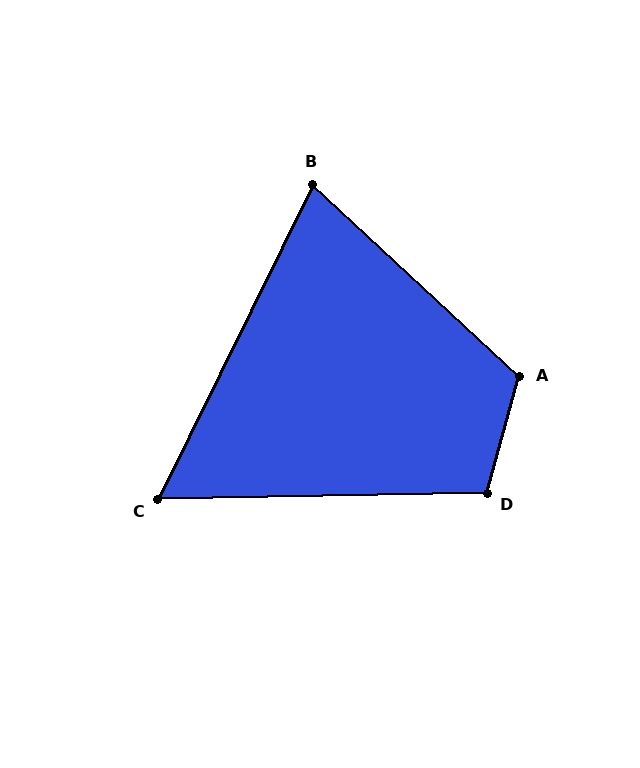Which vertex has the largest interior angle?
A, at approximately 117 degrees.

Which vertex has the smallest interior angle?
C, at approximately 63 degrees.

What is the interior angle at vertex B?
Approximately 73 degrees (acute).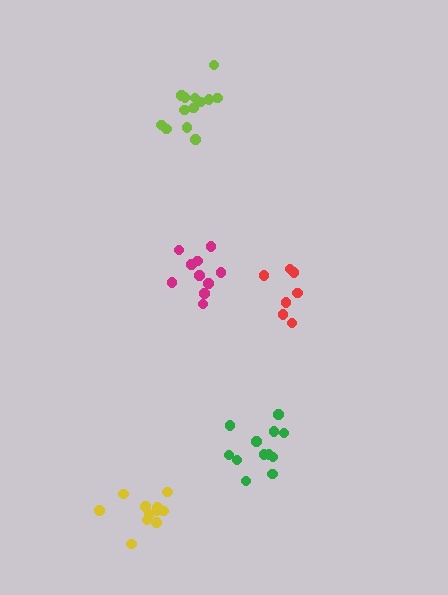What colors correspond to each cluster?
The clusters are colored: red, yellow, green, magenta, lime.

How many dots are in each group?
Group 1: 7 dots, Group 2: 11 dots, Group 3: 12 dots, Group 4: 10 dots, Group 5: 13 dots (53 total).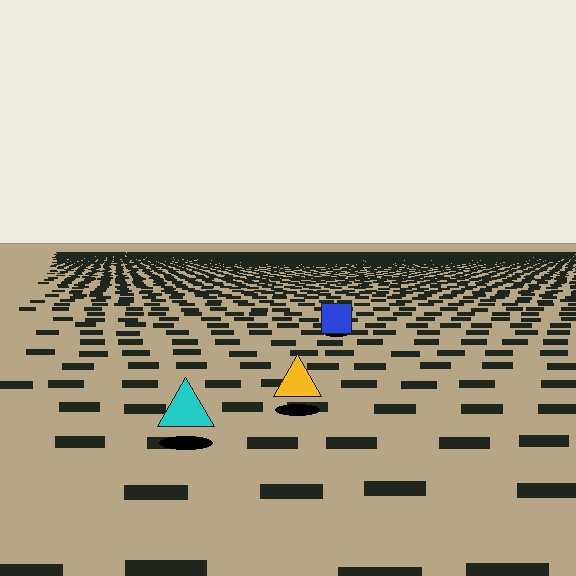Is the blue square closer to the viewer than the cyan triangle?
No. The cyan triangle is closer — you can tell from the texture gradient: the ground texture is coarser near it.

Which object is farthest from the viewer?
The blue square is farthest from the viewer. It appears smaller and the ground texture around it is denser.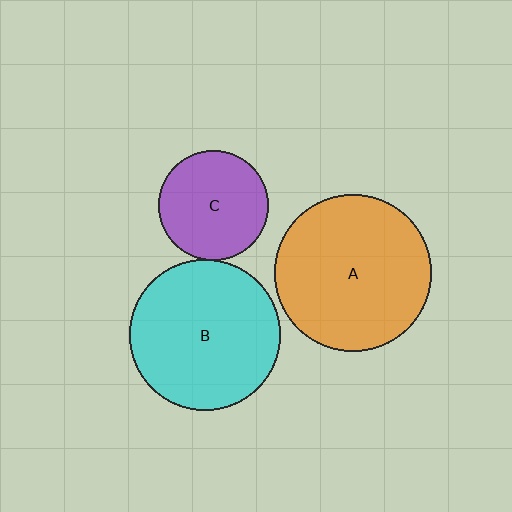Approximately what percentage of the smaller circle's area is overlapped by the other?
Approximately 5%.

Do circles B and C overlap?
Yes.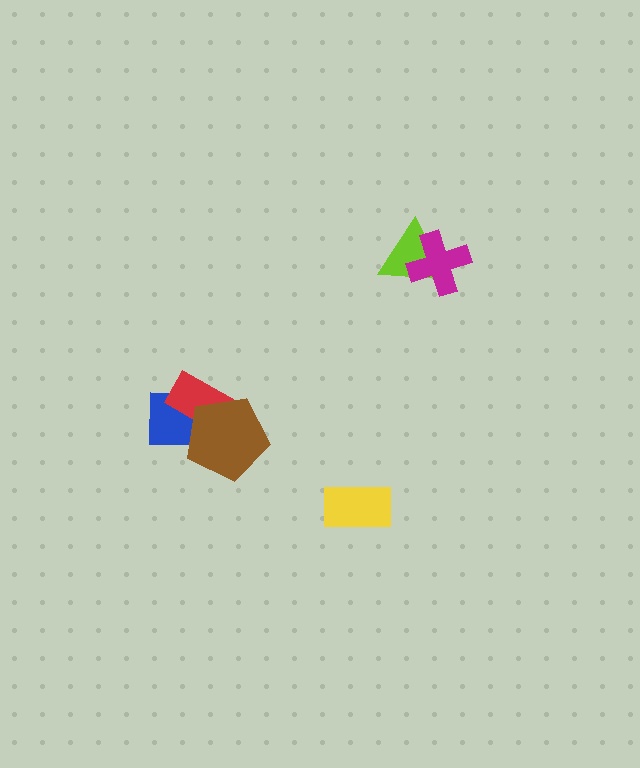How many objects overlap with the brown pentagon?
2 objects overlap with the brown pentagon.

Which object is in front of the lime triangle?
The magenta cross is in front of the lime triangle.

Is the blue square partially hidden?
Yes, it is partially covered by another shape.